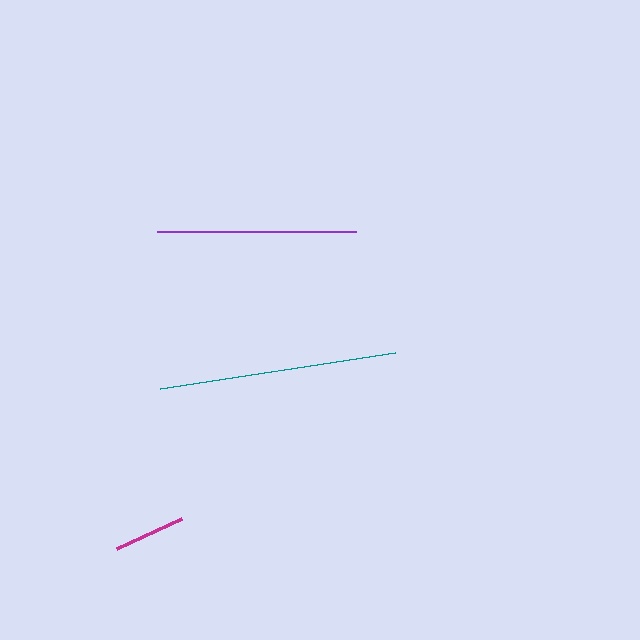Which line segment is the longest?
The teal line is the longest at approximately 238 pixels.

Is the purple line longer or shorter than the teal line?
The teal line is longer than the purple line.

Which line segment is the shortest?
The magenta line is the shortest at approximately 72 pixels.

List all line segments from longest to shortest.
From longest to shortest: teal, purple, magenta.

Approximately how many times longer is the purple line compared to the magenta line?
The purple line is approximately 2.8 times the length of the magenta line.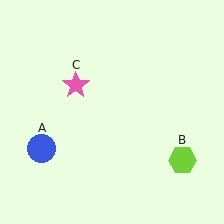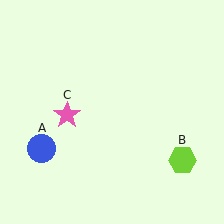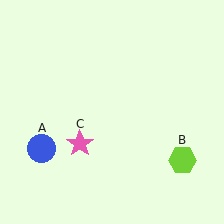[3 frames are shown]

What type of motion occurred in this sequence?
The pink star (object C) rotated counterclockwise around the center of the scene.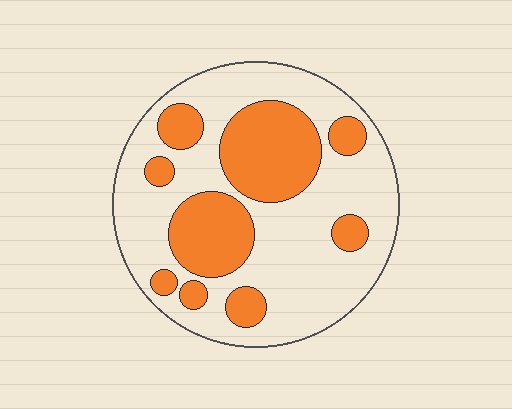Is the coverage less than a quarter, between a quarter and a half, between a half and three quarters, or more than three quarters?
Between a quarter and a half.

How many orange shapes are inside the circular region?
9.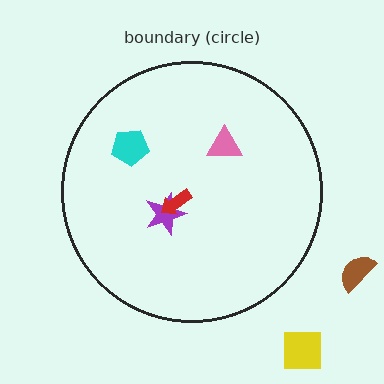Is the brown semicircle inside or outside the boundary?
Outside.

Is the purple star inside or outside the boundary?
Inside.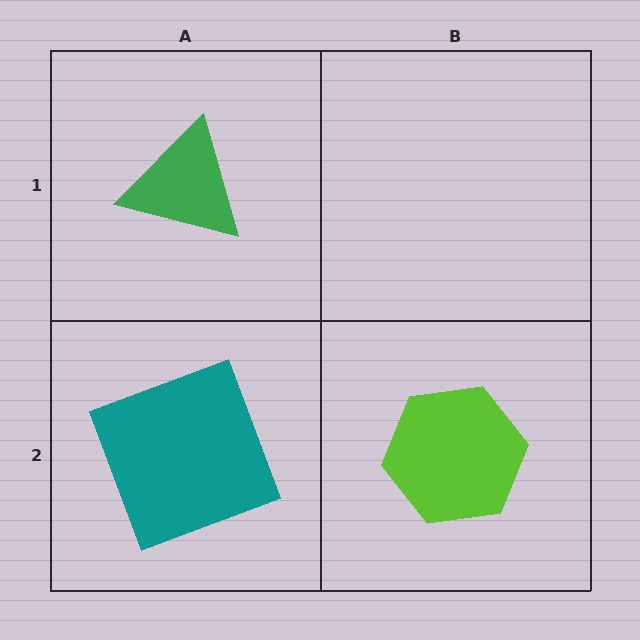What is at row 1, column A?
A green triangle.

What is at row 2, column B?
A lime hexagon.